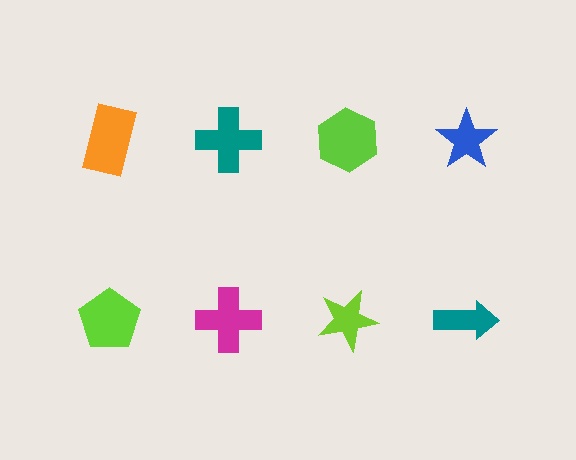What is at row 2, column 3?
A lime star.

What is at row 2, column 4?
A teal arrow.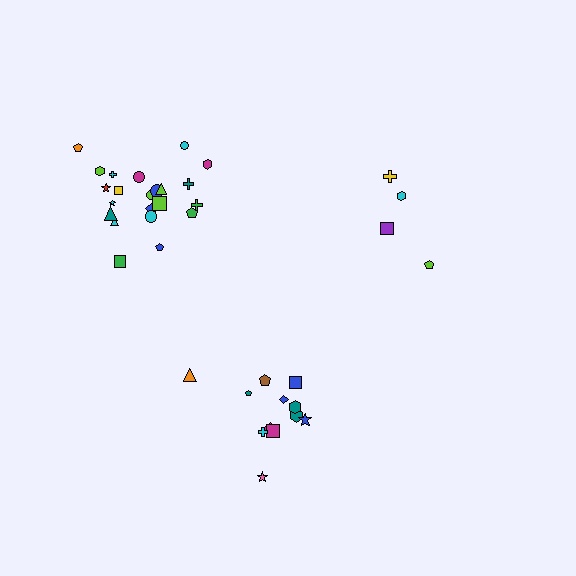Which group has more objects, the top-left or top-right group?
The top-left group.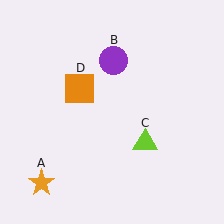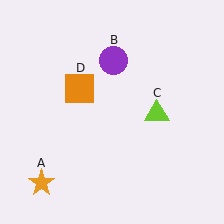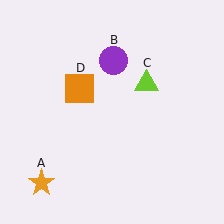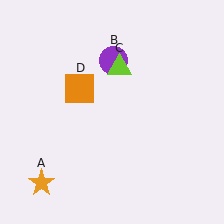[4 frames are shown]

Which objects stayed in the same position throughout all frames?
Orange star (object A) and purple circle (object B) and orange square (object D) remained stationary.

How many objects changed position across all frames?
1 object changed position: lime triangle (object C).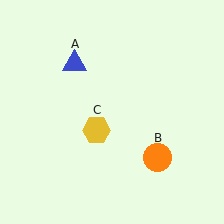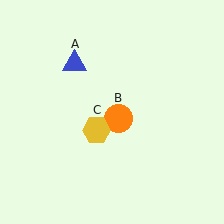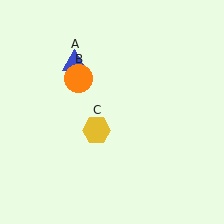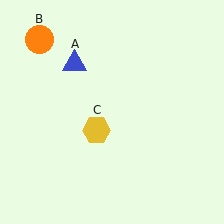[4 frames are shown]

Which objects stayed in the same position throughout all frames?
Blue triangle (object A) and yellow hexagon (object C) remained stationary.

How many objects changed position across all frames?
1 object changed position: orange circle (object B).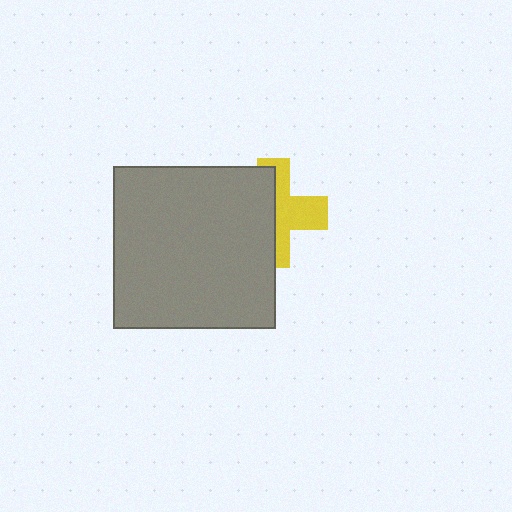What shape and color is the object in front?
The object in front is a gray square.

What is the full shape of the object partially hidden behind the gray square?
The partially hidden object is a yellow cross.